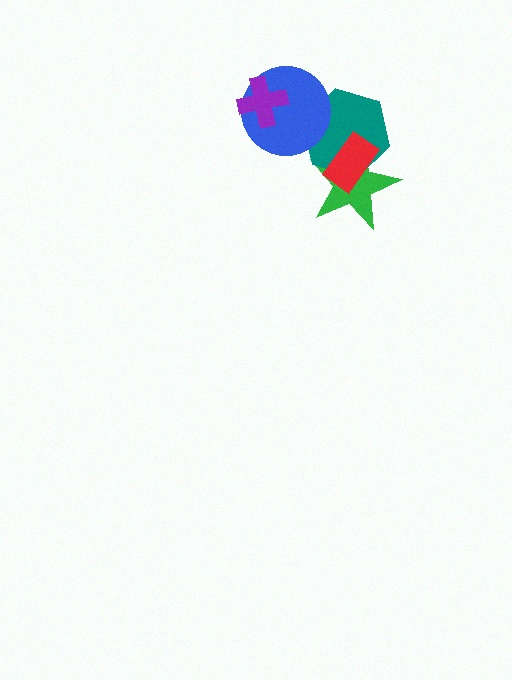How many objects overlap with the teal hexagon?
3 objects overlap with the teal hexagon.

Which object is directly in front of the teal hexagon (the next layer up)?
The blue circle is directly in front of the teal hexagon.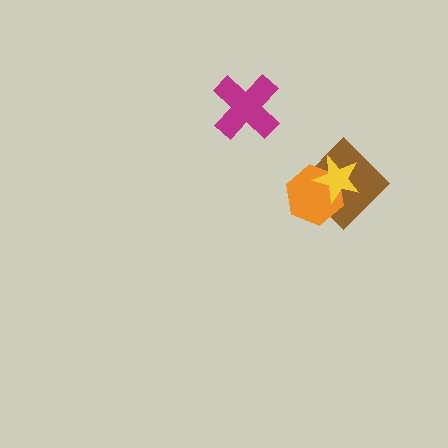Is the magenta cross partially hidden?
No, no other shape covers it.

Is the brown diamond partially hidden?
Yes, it is partially covered by another shape.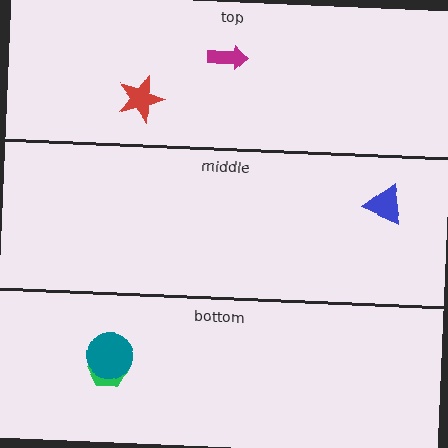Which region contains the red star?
The top region.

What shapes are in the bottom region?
The green hexagon, the teal circle.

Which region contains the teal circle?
The bottom region.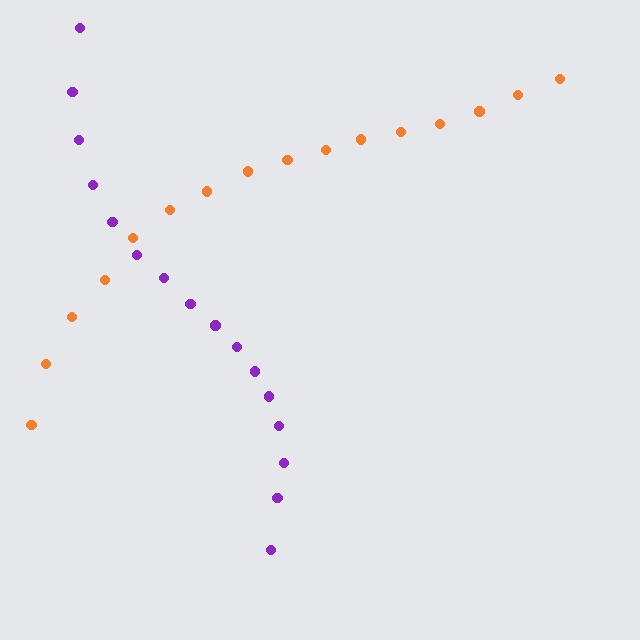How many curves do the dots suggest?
There are 2 distinct paths.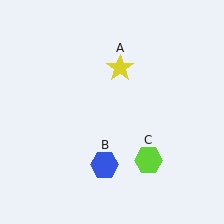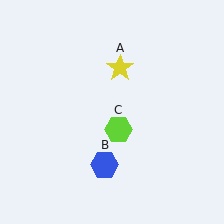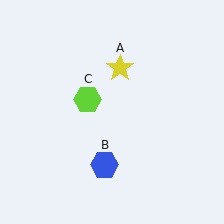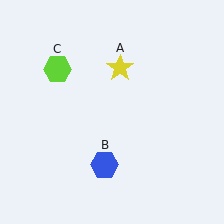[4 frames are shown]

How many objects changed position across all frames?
1 object changed position: lime hexagon (object C).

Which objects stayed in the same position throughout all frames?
Yellow star (object A) and blue hexagon (object B) remained stationary.